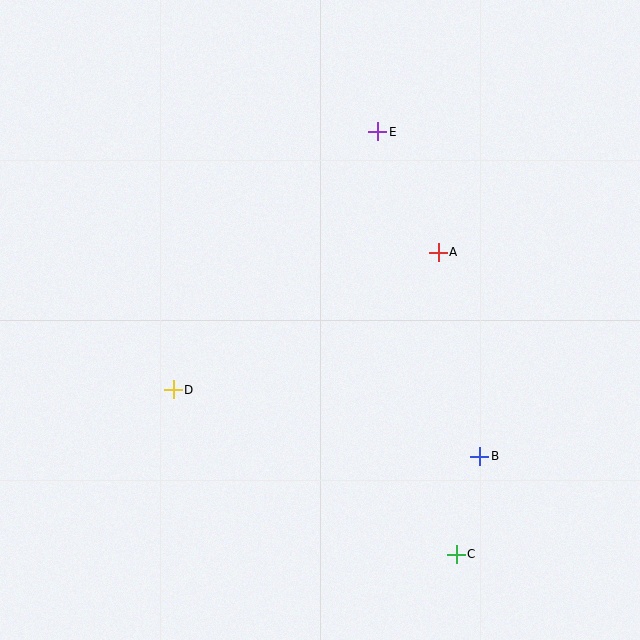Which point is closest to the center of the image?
Point A at (438, 252) is closest to the center.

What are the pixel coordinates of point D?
Point D is at (173, 390).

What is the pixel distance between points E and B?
The distance between E and B is 340 pixels.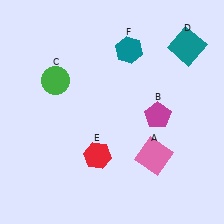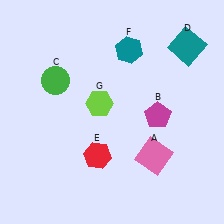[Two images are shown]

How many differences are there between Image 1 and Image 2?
There is 1 difference between the two images.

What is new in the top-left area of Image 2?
A lime hexagon (G) was added in the top-left area of Image 2.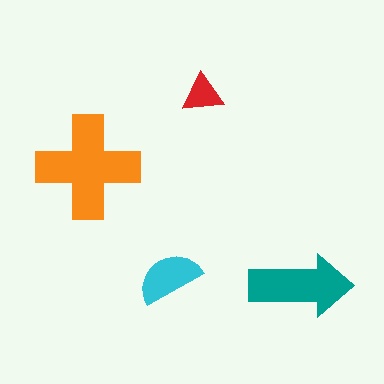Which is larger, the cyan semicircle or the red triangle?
The cyan semicircle.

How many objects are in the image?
There are 4 objects in the image.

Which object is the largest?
The orange cross.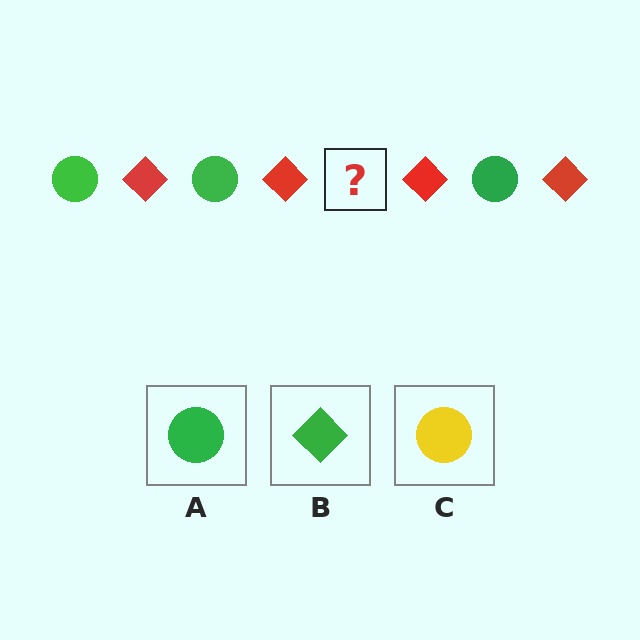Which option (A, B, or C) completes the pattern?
A.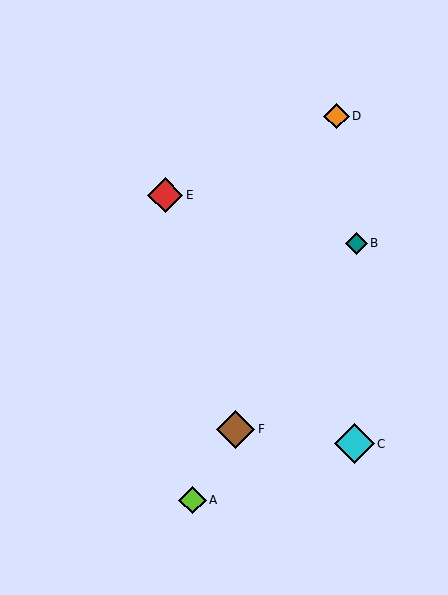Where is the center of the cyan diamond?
The center of the cyan diamond is at (355, 444).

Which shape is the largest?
The cyan diamond (labeled C) is the largest.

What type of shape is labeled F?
Shape F is a brown diamond.